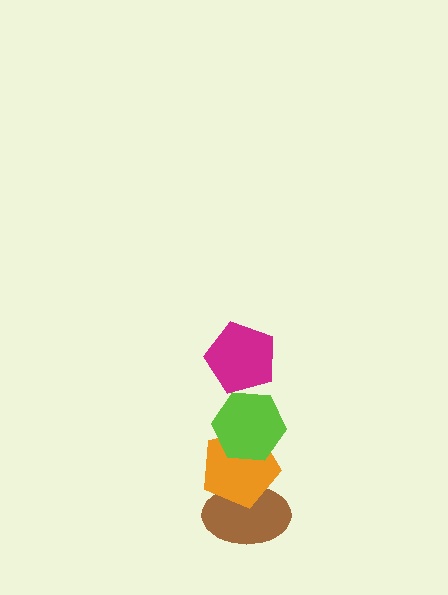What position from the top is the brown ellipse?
The brown ellipse is 4th from the top.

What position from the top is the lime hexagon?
The lime hexagon is 2nd from the top.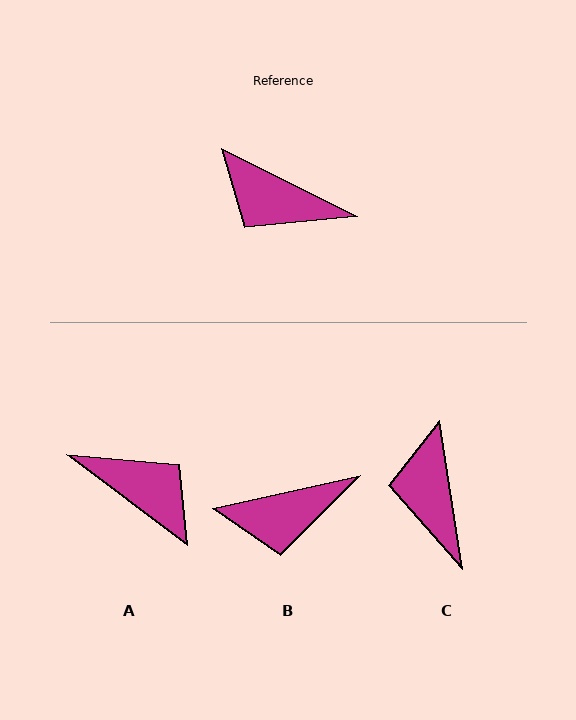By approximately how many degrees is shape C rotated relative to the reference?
Approximately 54 degrees clockwise.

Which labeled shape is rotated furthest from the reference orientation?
A, about 169 degrees away.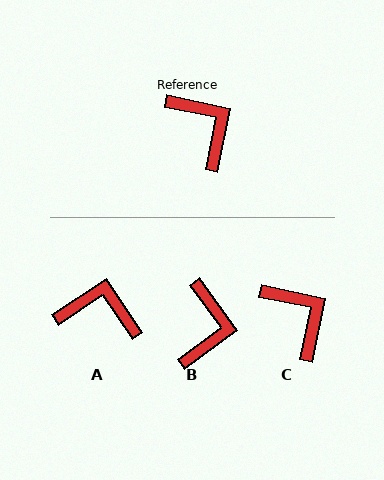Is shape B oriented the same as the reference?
No, it is off by about 42 degrees.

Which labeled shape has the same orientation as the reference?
C.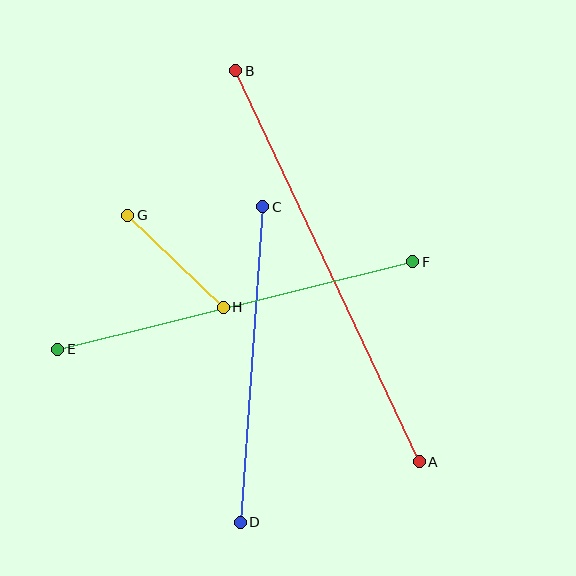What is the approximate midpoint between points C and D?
The midpoint is at approximately (251, 365) pixels.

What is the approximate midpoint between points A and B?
The midpoint is at approximately (327, 266) pixels.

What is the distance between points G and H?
The distance is approximately 132 pixels.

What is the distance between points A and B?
The distance is approximately 432 pixels.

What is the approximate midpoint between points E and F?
The midpoint is at approximately (235, 305) pixels.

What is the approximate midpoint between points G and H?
The midpoint is at approximately (175, 261) pixels.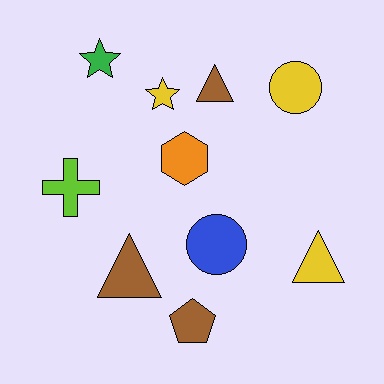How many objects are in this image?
There are 10 objects.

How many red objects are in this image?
There are no red objects.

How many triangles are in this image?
There are 3 triangles.